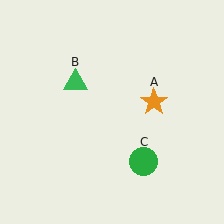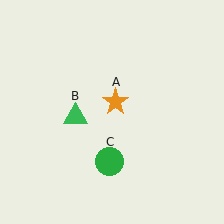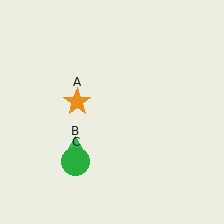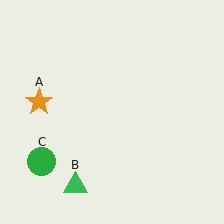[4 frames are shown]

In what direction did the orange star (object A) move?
The orange star (object A) moved left.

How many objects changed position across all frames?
3 objects changed position: orange star (object A), green triangle (object B), green circle (object C).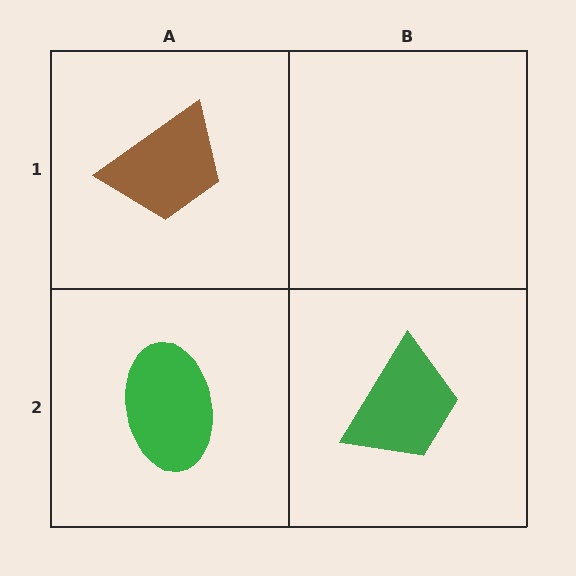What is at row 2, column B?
A green trapezoid.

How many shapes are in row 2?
2 shapes.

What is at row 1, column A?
A brown trapezoid.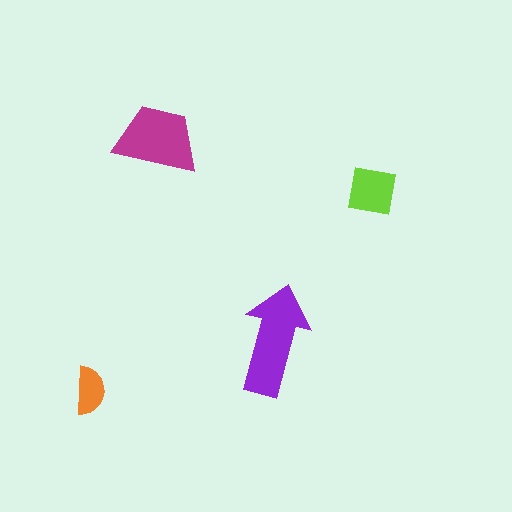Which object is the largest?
The purple arrow.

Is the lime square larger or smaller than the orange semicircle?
Larger.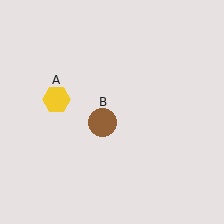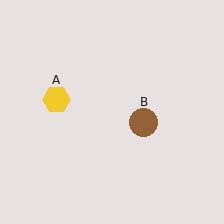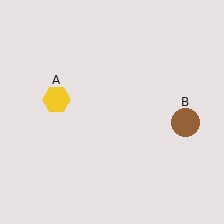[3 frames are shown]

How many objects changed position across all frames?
1 object changed position: brown circle (object B).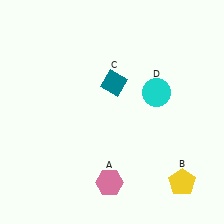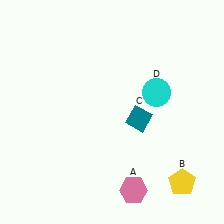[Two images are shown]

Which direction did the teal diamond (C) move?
The teal diamond (C) moved down.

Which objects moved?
The objects that moved are: the pink hexagon (A), the teal diamond (C).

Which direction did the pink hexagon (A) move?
The pink hexagon (A) moved right.